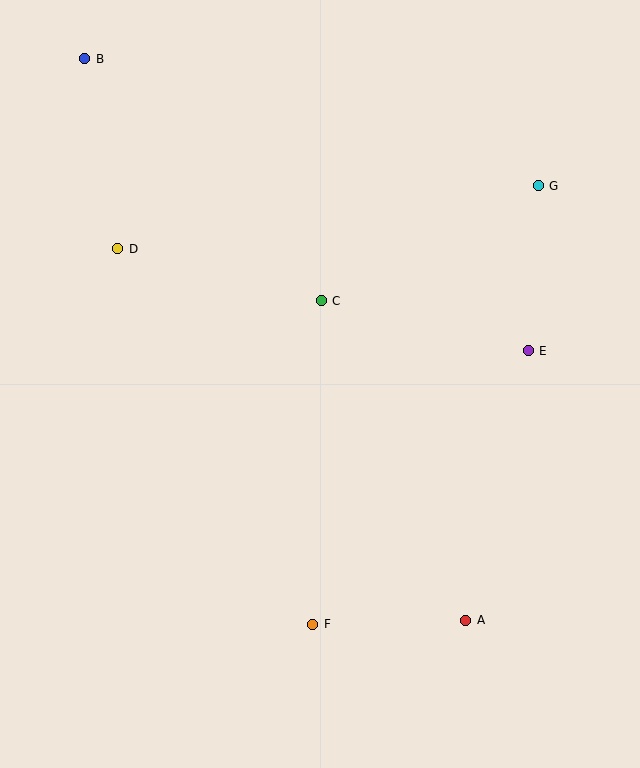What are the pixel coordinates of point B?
Point B is at (85, 59).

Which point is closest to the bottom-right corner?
Point A is closest to the bottom-right corner.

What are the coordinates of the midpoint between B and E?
The midpoint between B and E is at (307, 205).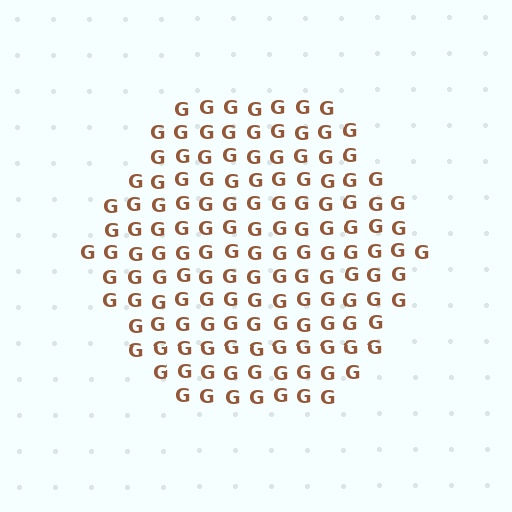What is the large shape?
The large shape is a hexagon.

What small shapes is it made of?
It is made of small letter G's.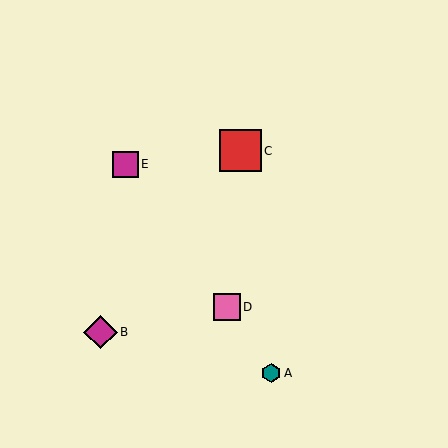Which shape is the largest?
The red square (labeled C) is the largest.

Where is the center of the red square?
The center of the red square is at (240, 151).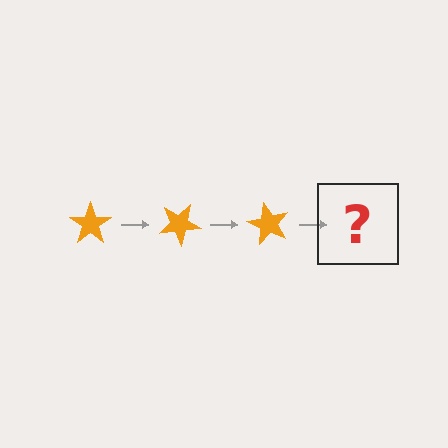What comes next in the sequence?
The next element should be an orange star rotated 90 degrees.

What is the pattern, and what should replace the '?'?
The pattern is that the star rotates 30 degrees each step. The '?' should be an orange star rotated 90 degrees.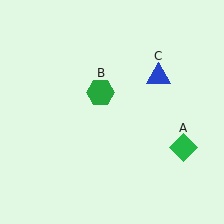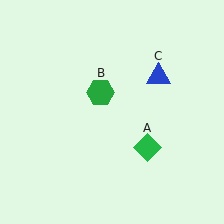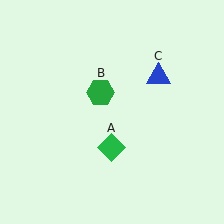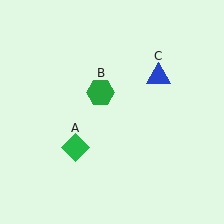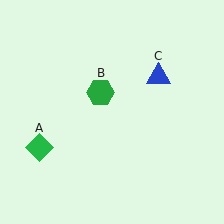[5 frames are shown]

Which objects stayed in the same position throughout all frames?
Green hexagon (object B) and blue triangle (object C) remained stationary.